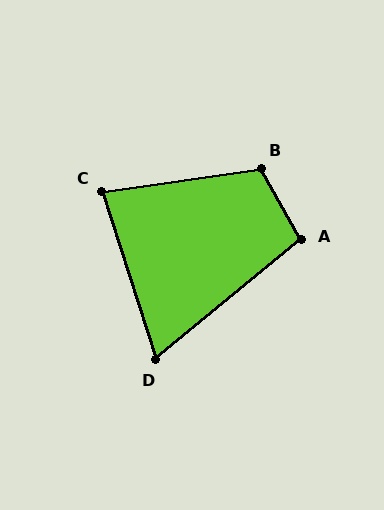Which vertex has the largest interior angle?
B, at approximately 111 degrees.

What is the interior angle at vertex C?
Approximately 80 degrees (acute).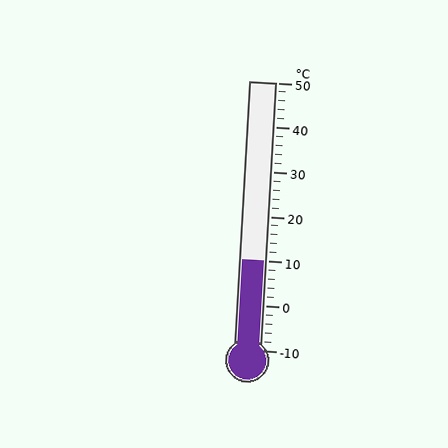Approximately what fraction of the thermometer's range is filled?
The thermometer is filled to approximately 35% of its range.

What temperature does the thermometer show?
The thermometer shows approximately 10°C.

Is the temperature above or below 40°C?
The temperature is below 40°C.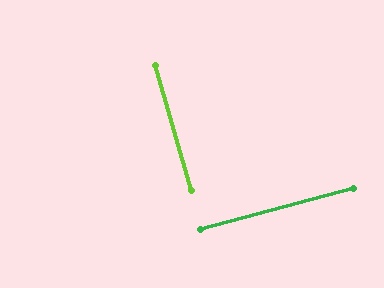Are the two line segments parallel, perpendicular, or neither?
Perpendicular — they meet at approximately 89°.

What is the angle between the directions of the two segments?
Approximately 89 degrees.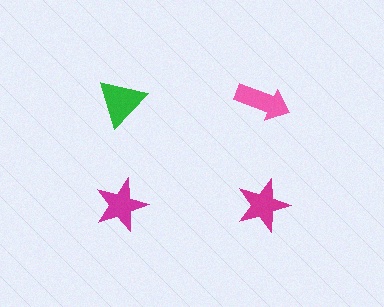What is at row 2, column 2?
A magenta star.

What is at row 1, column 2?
A pink arrow.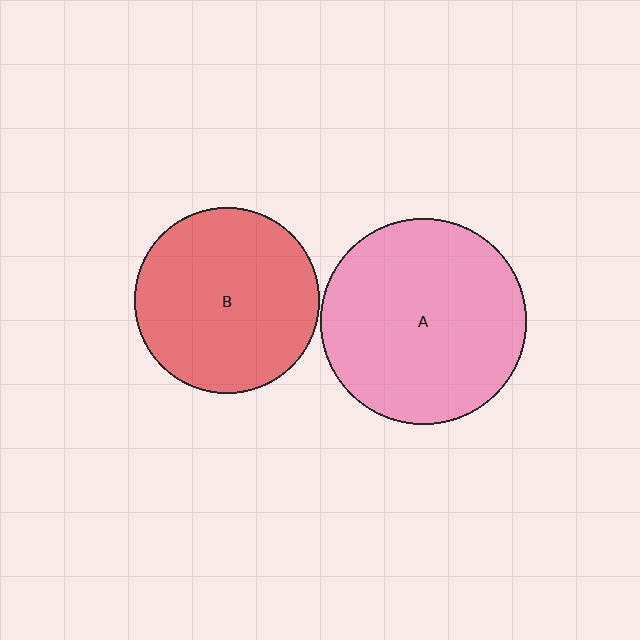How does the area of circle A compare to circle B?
Approximately 1.2 times.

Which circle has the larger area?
Circle A (pink).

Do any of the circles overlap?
No, none of the circles overlap.